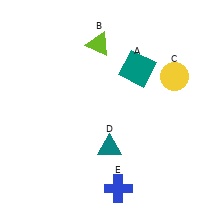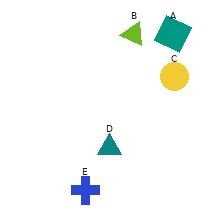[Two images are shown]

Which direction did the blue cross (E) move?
The blue cross (E) moved left.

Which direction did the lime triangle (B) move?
The lime triangle (B) moved right.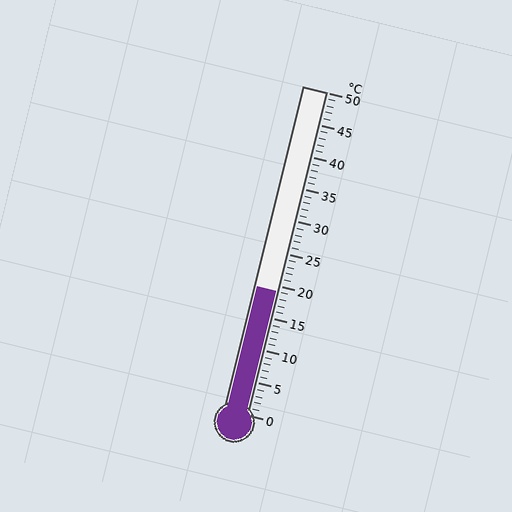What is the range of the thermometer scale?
The thermometer scale ranges from 0°C to 50°C.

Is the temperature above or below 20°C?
The temperature is below 20°C.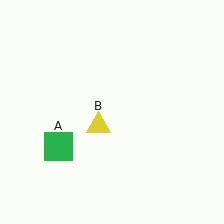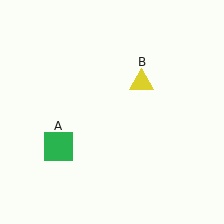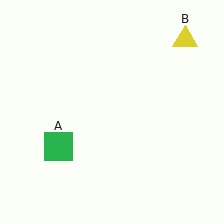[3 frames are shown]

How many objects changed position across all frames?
1 object changed position: yellow triangle (object B).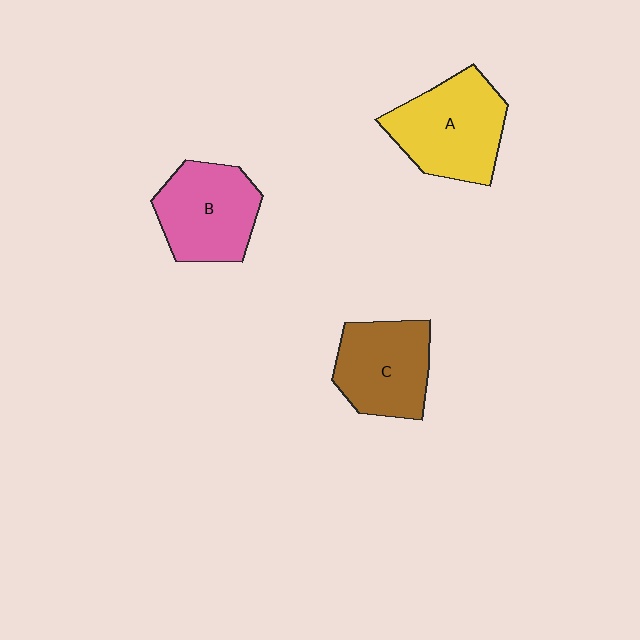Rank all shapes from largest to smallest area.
From largest to smallest: A (yellow), B (pink), C (brown).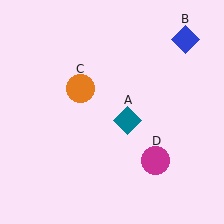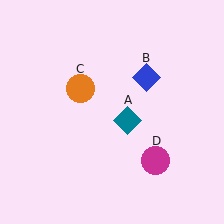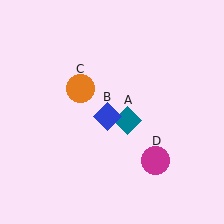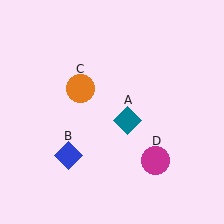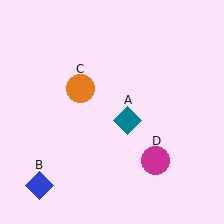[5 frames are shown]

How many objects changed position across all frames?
1 object changed position: blue diamond (object B).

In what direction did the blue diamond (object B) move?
The blue diamond (object B) moved down and to the left.